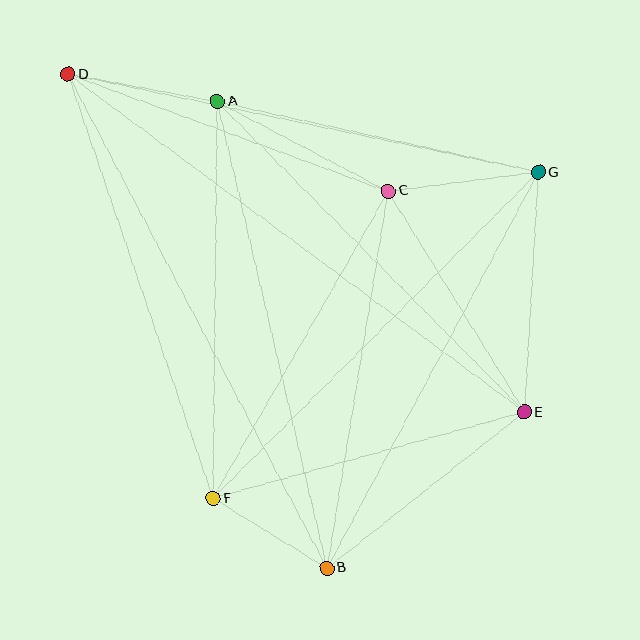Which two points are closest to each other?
Points B and F are closest to each other.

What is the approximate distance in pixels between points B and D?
The distance between B and D is approximately 558 pixels.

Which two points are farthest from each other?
Points D and E are farthest from each other.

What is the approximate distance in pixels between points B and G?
The distance between B and G is approximately 449 pixels.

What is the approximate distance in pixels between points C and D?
The distance between C and D is approximately 341 pixels.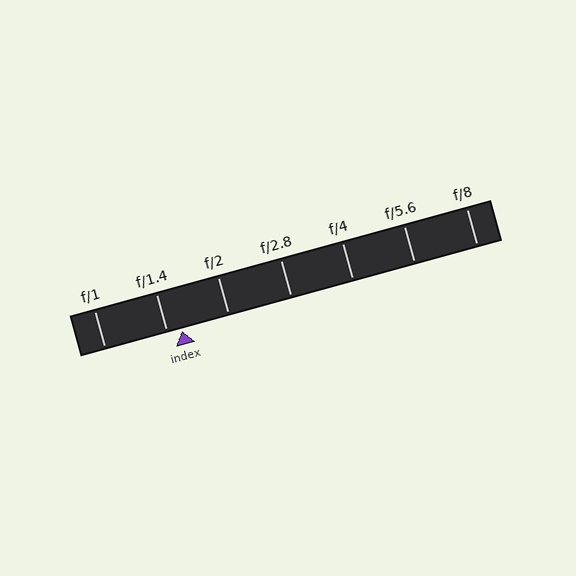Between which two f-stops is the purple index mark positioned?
The index mark is between f/1.4 and f/2.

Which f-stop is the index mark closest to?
The index mark is closest to f/1.4.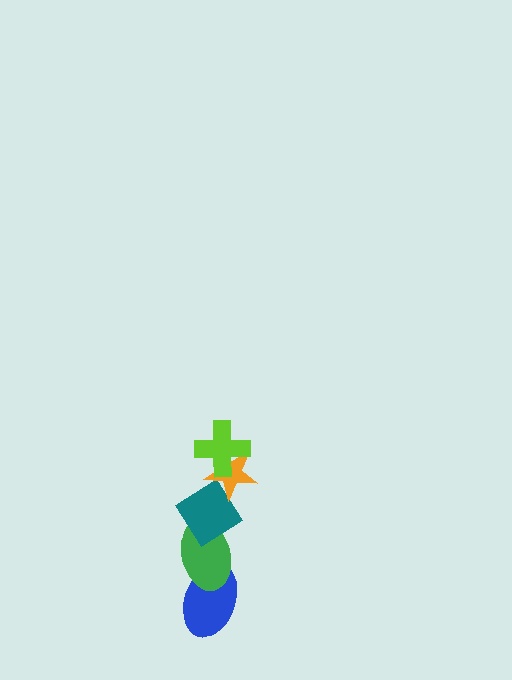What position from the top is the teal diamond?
The teal diamond is 3rd from the top.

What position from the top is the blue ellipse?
The blue ellipse is 5th from the top.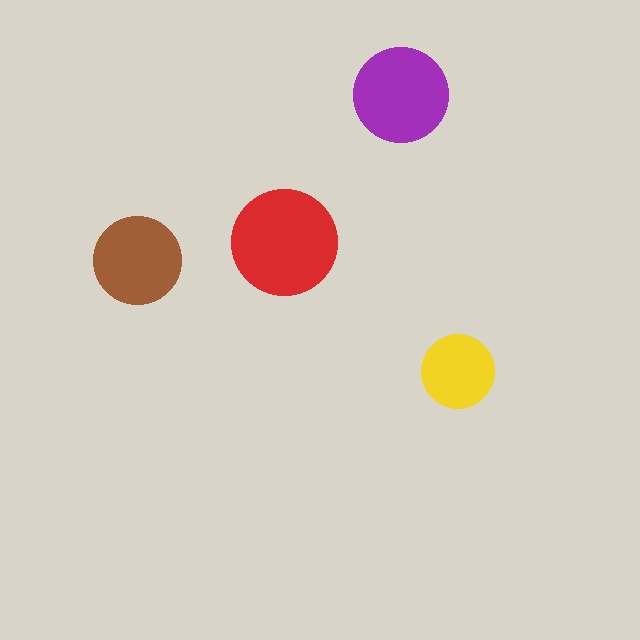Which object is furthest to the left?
The brown circle is leftmost.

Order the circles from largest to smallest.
the red one, the purple one, the brown one, the yellow one.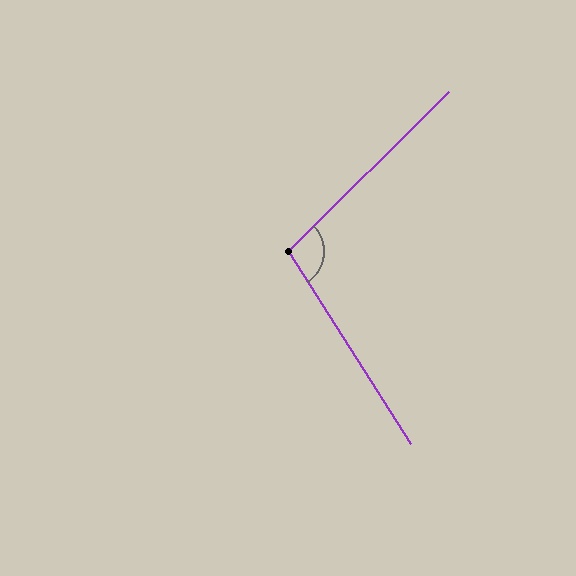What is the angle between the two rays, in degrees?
Approximately 102 degrees.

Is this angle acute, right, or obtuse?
It is obtuse.